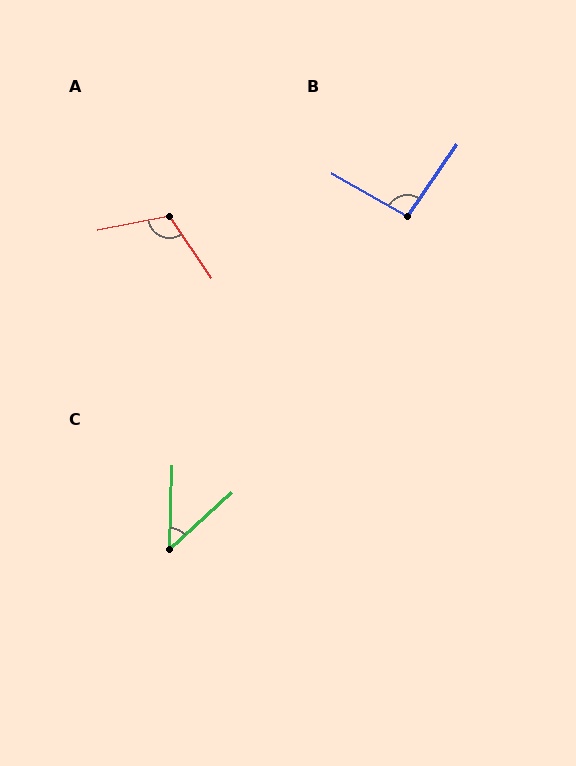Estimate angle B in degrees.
Approximately 95 degrees.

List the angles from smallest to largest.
C (46°), B (95°), A (113°).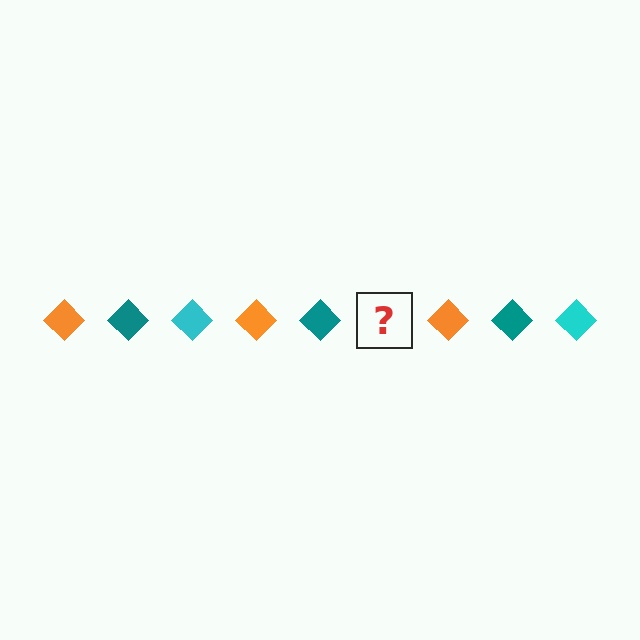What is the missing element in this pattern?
The missing element is a cyan diamond.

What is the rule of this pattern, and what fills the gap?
The rule is that the pattern cycles through orange, teal, cyan diamonds. The gap should be filled with a cyan diamond.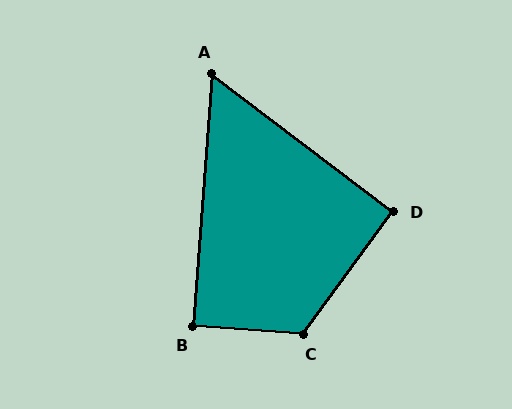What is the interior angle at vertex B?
Approximately 89 degrees (approximately right).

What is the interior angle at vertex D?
Approximately 91 degrees (approximately right).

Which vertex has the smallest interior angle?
A, at approximately 57 degrees.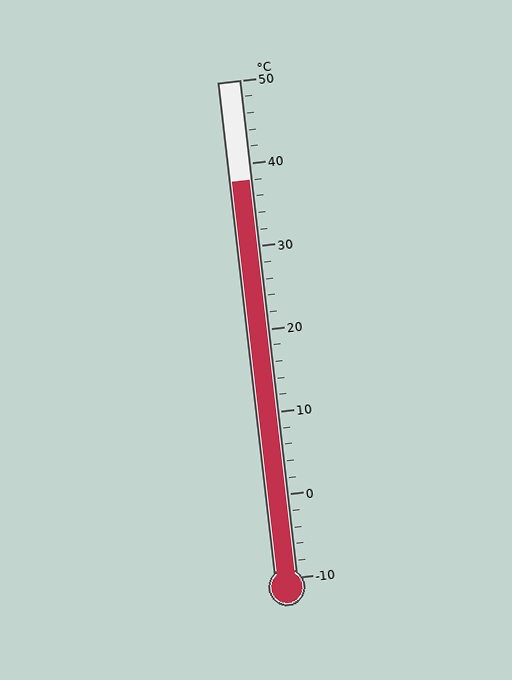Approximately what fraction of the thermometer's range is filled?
The thermometer is filled to approximately 80% of its range.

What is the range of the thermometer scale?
The thermometer scale ranges from -10°C to 50°C.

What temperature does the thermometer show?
The thermometer shows approximately 38°C.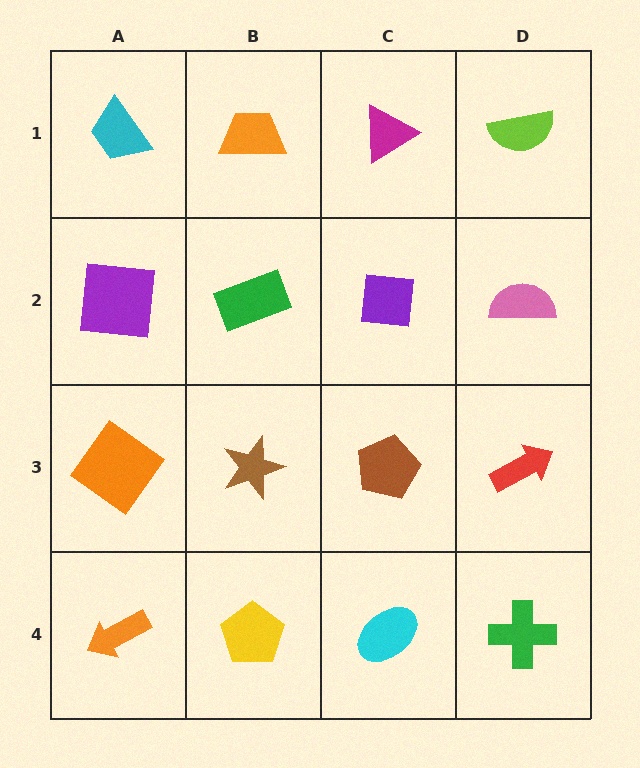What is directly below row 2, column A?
An orange diamond.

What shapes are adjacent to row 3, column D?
A pink semicircle (row 2, column D), a green cross (row 4, column D), a brown pentagon (row 3, column C).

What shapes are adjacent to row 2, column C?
A magenta triangle (row 1, column C), a brown pentagon (row 3, column C), a green rectangle (row 2, column B), a pink semicircle (row 2, column D).